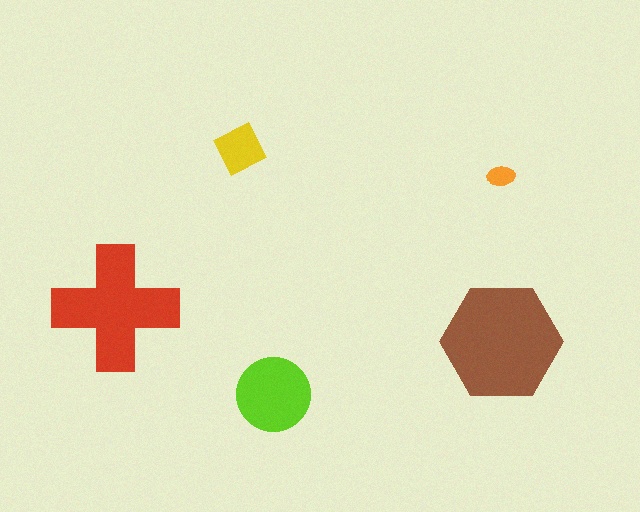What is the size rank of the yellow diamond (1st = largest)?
4th.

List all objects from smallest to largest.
The orange ellipse, the yellow diamond, the lime circle, the red cross, the brown hexagon.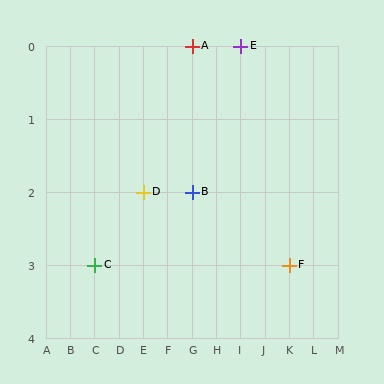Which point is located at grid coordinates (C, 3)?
Point C is at (C, 3).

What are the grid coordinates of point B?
Point B is at grid coordinates (G, 2).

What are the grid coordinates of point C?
Point C is at grid coordinates (C, 3).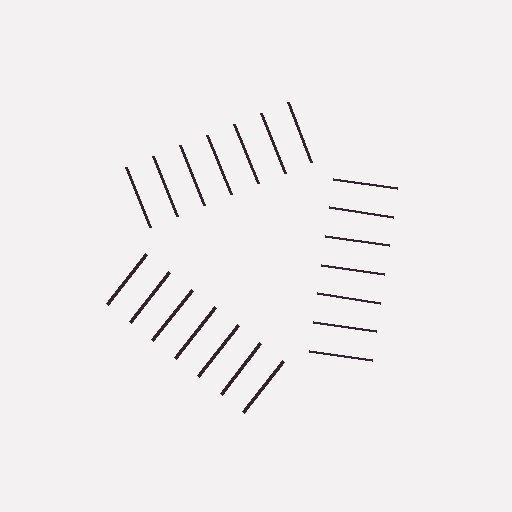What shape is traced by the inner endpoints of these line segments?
An illusory triangle — the line segments terminate on its edges but no continuous stroke is drawn.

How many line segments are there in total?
21 — 7 along each of the 3 edges.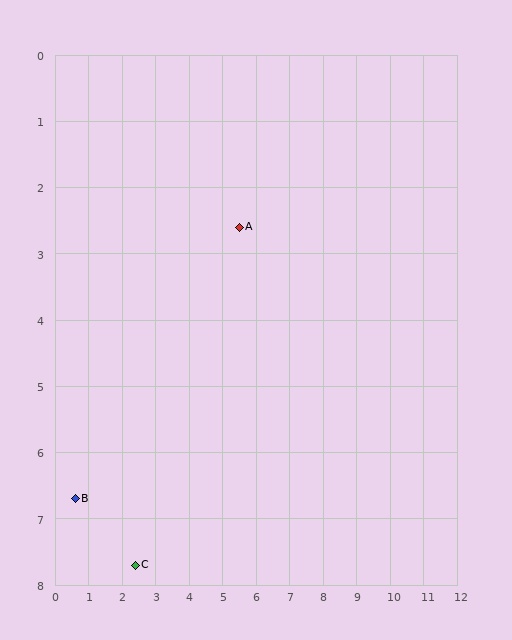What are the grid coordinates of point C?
Point C is at approximately (2.4, 7.7).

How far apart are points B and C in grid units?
Points B and C are about 2.1 grid units apart.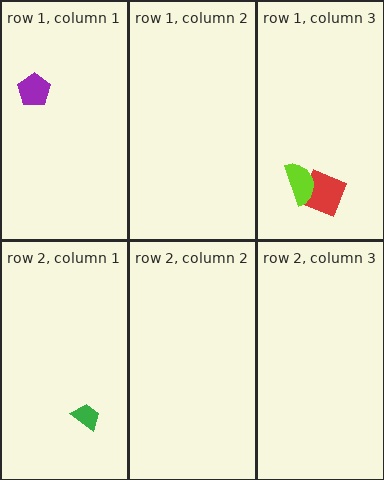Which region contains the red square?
The row 1, column 3 region.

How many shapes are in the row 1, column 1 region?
1.